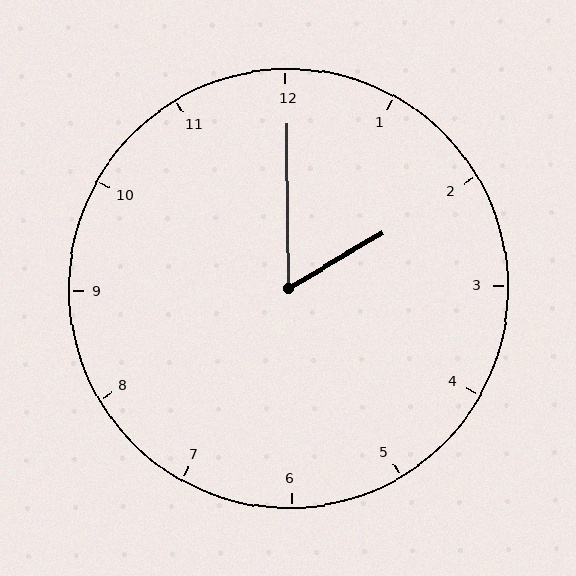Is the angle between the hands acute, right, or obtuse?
It is acute.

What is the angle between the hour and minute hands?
Approximately 60 degrees.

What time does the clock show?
2:00.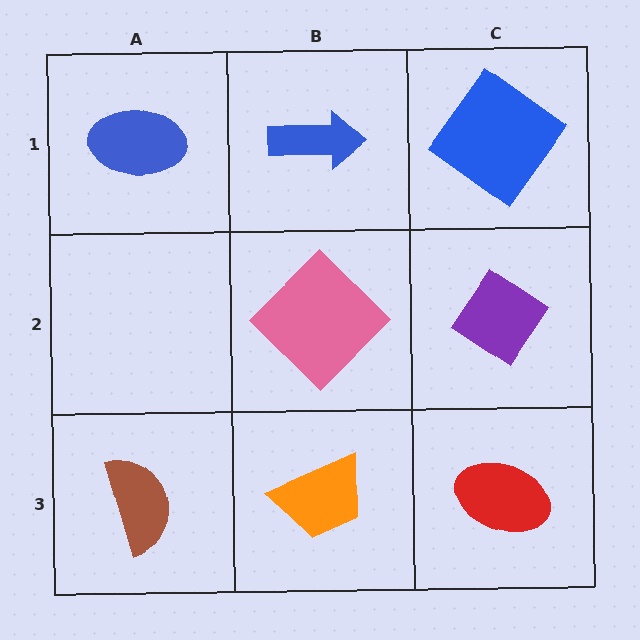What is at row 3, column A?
A brown semicircle.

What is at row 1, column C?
A blue diamond.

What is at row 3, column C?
A red ellipse.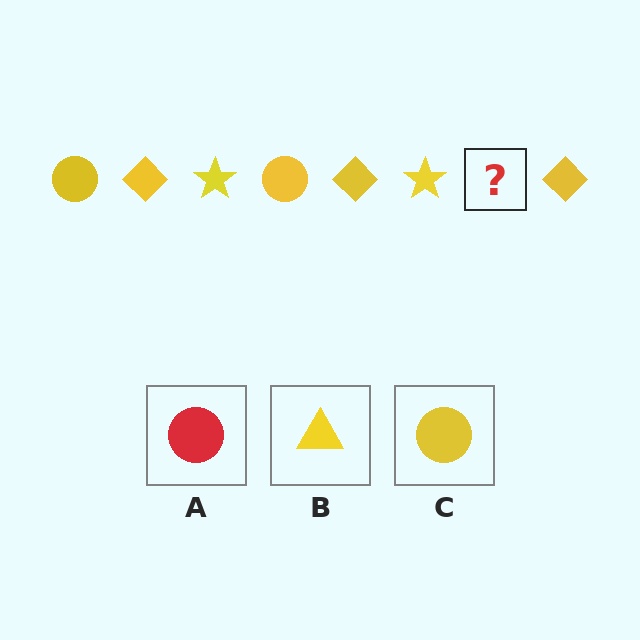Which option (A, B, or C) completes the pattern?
C.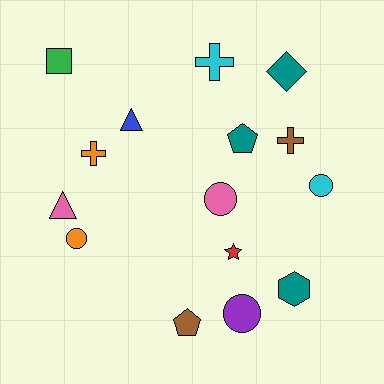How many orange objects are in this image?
There are 2 orange objects.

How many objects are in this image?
There are 15 objects.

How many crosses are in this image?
There are 3 crosses.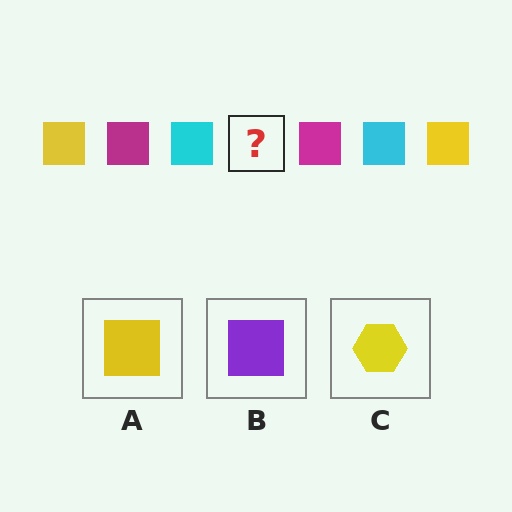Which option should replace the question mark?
Option A.